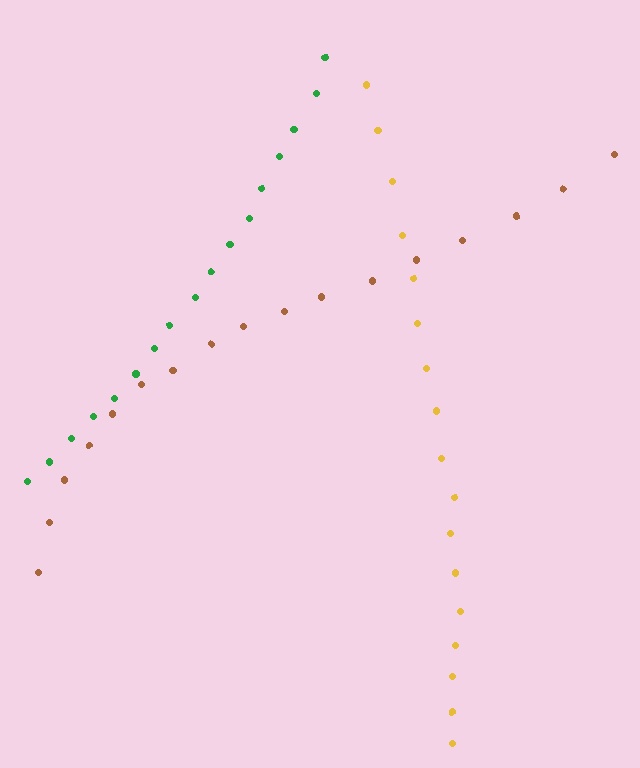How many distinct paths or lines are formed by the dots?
There are 3 distinct paths.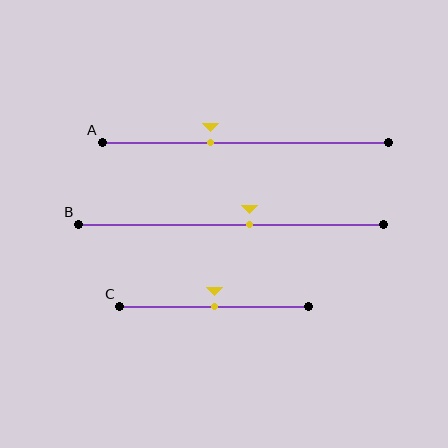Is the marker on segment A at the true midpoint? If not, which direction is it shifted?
No, the marker on segment A is shifted to the left by about 12% of the segment length.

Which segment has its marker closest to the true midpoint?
Segment C has its marker closest to the true midpoint.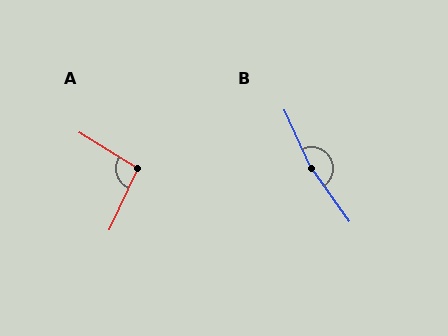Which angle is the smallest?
A, at approximately 97 degrees.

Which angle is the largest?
B, at approximately 168 degrees.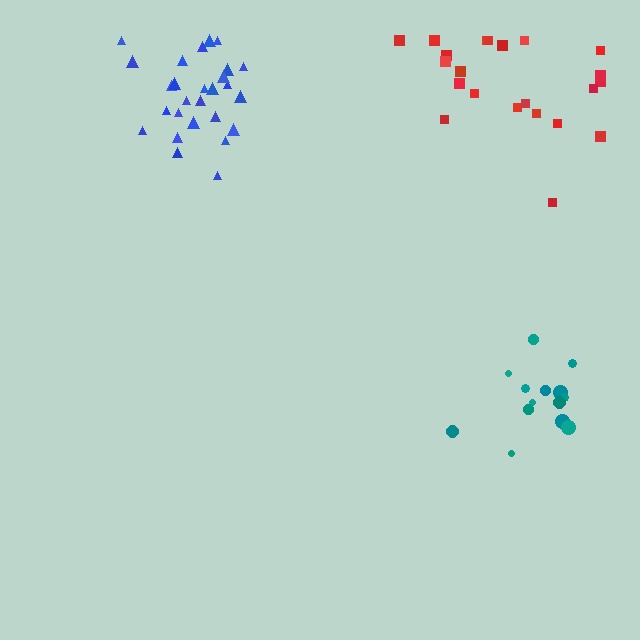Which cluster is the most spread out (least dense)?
Red.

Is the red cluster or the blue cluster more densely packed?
Blue.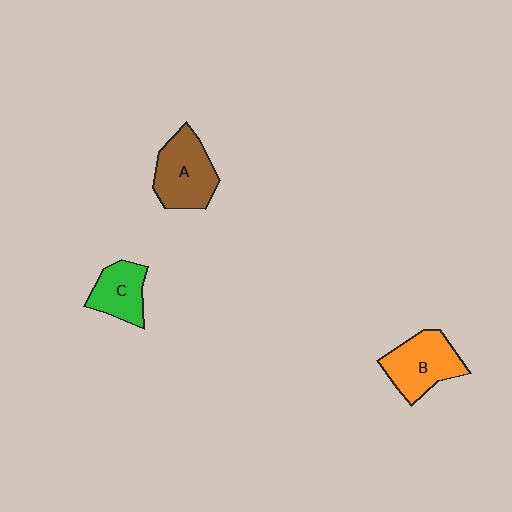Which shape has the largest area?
Shape A (brown).